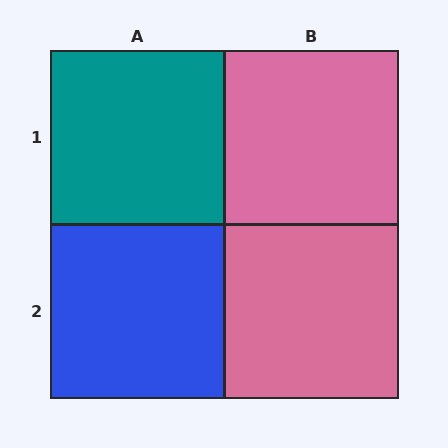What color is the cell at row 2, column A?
Blue.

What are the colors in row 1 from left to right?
Teal, pink.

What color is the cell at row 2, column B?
Pink.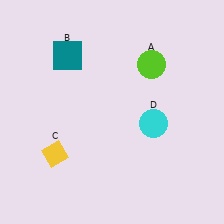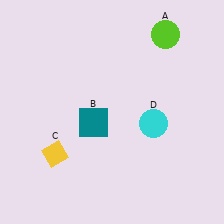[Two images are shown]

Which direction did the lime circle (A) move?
The lime circle (A) moved up.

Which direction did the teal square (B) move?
The teal square (B) moved down.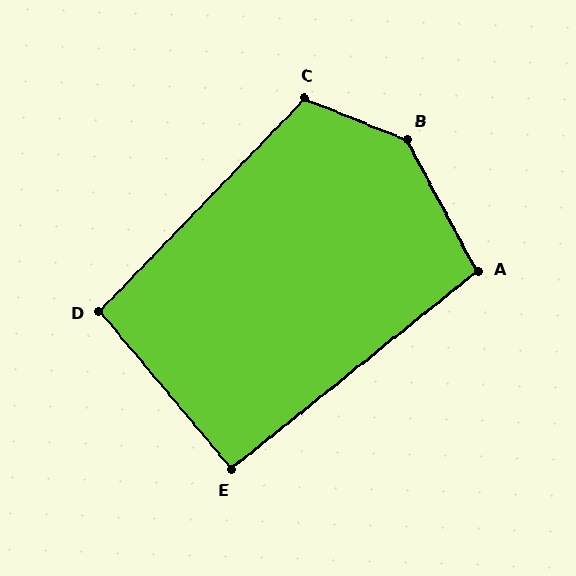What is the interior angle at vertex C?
Approximately 112 degrees (obtuse).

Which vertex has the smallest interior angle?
E, at approximately 91 degrees.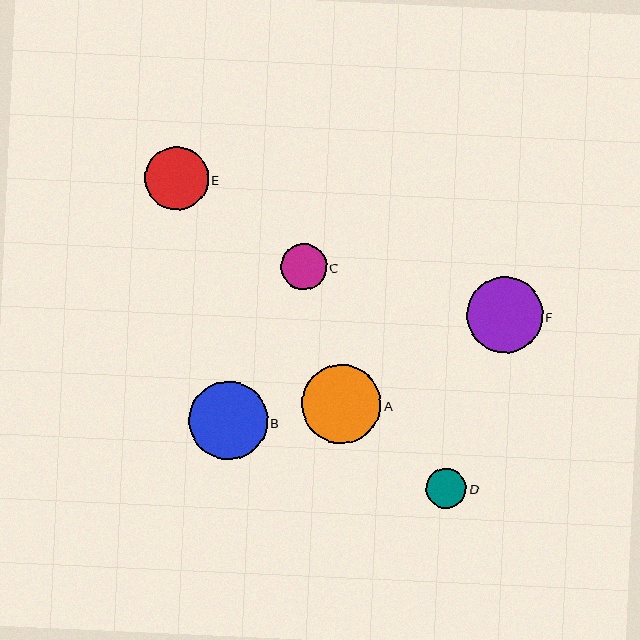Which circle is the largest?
Circle A is the largest with a size of approximately 79 pixels.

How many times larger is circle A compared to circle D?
Circle A is approximately 1.9 times the size of circle D.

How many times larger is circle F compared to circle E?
Circle F is approximately 1.2 times the size of circle E.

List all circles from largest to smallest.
From largest to smallest: A, B, F, E, C, D.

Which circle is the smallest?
Circle D is the smallest with a size of approximately 41 pixels.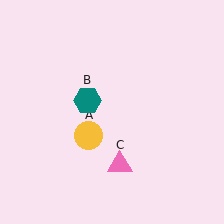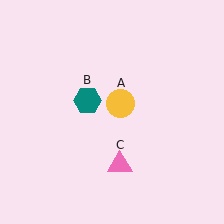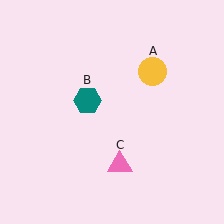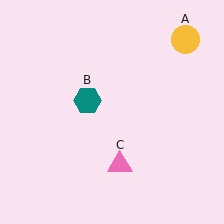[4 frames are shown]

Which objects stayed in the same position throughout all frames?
Teal hexagon (object B) and pink triangle (object C) remained stationary.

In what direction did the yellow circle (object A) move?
The yellow circle (object A) moved up and to the right.